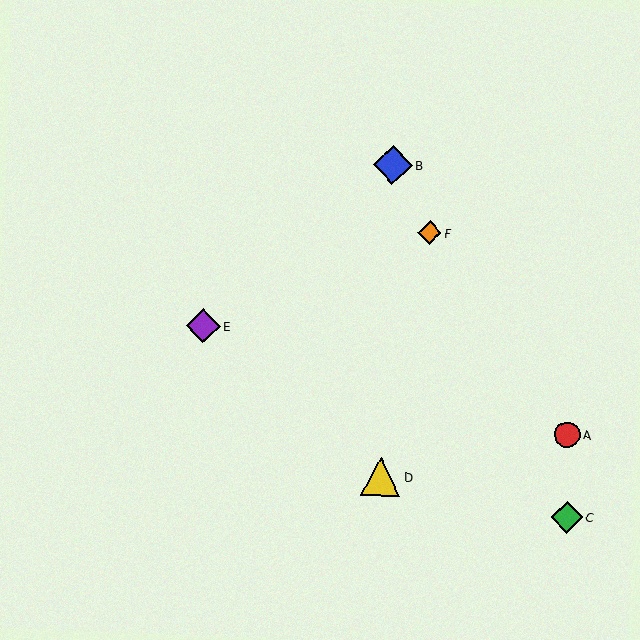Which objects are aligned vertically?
Objects B, D are aligned vertically.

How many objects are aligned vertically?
2 objects (B, D) are aligned vertically.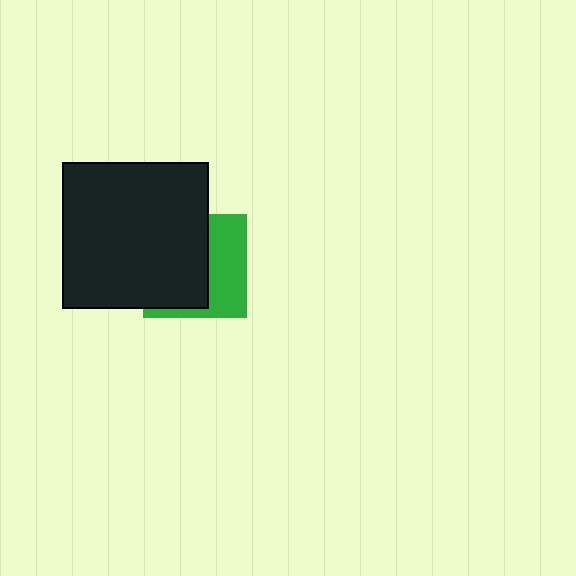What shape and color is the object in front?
The object in front is a black square.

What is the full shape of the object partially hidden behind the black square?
The partially hidden object is a green square.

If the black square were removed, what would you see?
You would see the complete green square.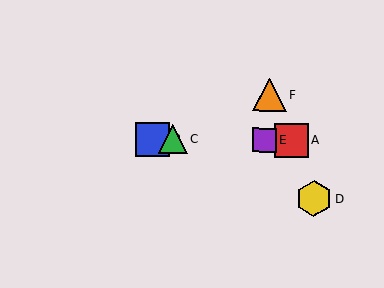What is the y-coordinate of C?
Object C is at y≈139.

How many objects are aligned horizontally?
4 objects (A, B, C, E) are aligned horizontally.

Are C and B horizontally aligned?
Yes, both are at y≈139.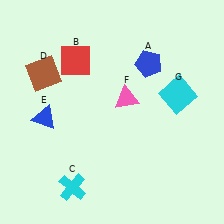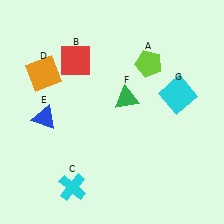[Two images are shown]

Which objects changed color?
A changed from blue to lime. D changed from brown to orange. F changed from pink to green.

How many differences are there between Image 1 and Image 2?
There are 3 differences between the two images.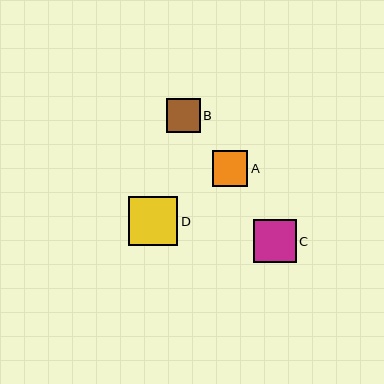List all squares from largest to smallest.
From largest to smallest: D, C, A, B.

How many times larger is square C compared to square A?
Square C is approximately 1.2 times the size of square A.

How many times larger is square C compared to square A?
Square C is approximately 1.2 times the size of square A.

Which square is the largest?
Square D is the largest with a size of approximately 49 pixels.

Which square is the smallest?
Square B is the smallest with a size of approximately 34 pixels.